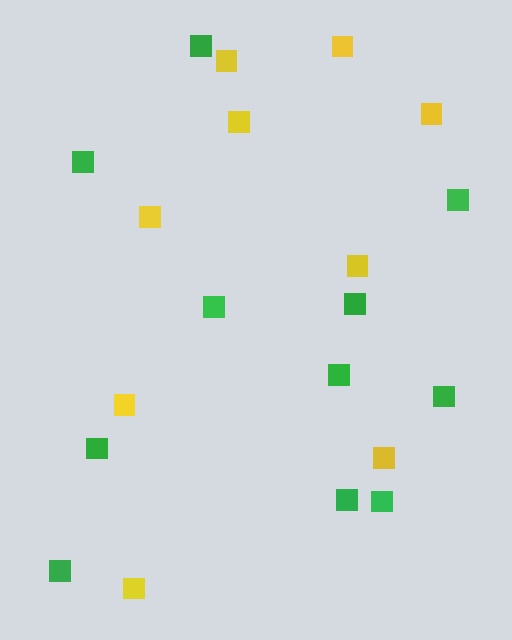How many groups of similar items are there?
There are 2 groups: one group of yellow squares (9) and one group of green squares (11).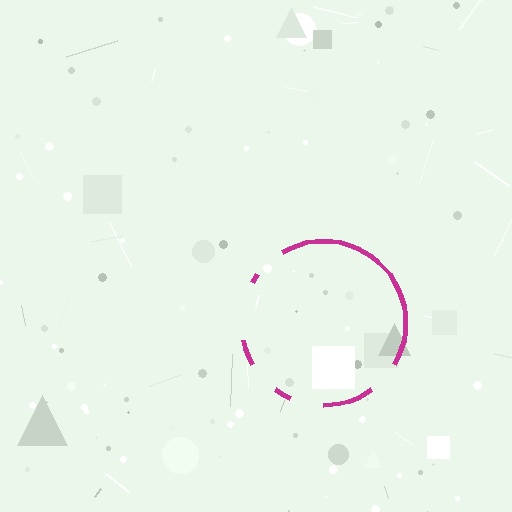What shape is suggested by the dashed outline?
The dashed outline suggests a circle.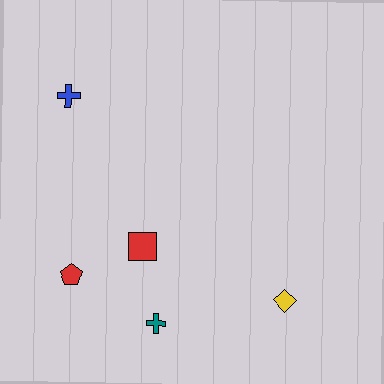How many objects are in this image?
There are 5 objects.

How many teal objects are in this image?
There is 1 teal object.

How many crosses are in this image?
There are 2 crosses.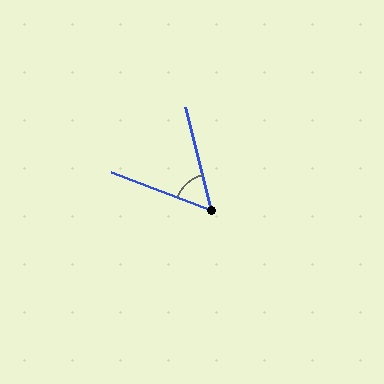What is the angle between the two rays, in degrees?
Approximately 55 degrees.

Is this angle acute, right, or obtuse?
It is acute.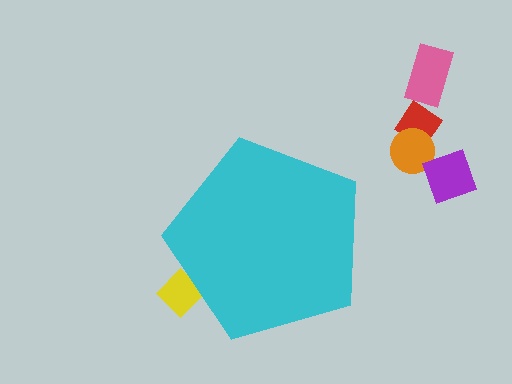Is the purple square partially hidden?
No, the purple square is fully visible.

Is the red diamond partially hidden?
No, the red diamond is fully visible.